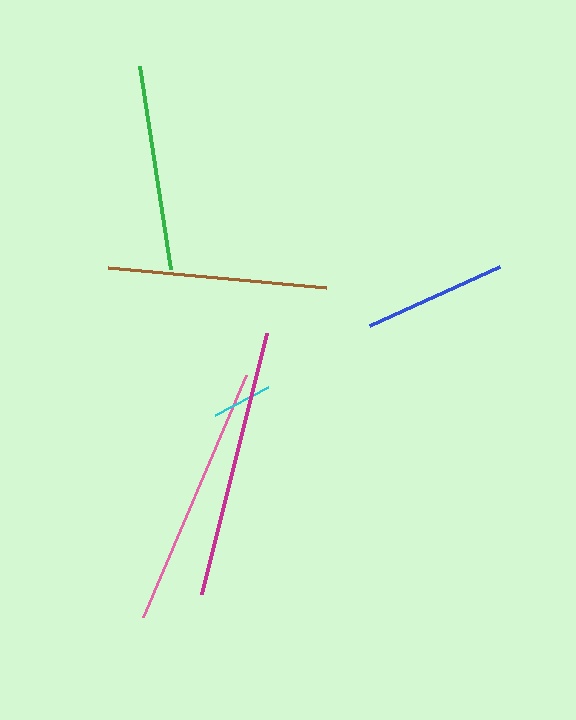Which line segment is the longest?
The magenta line is the longest at approximately 269 pixels.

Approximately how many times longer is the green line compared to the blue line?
The green line is approximately 1.4 times the length of the blue line.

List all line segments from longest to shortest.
From longest to shortest: magenta, pink, brown, green, blue, cyan.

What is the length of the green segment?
The green segment is approximately 206 pixels long.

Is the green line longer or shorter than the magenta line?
The magenta line is longer than the green line.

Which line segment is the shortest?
The cyan line is the shortest at approximately 61 pixels.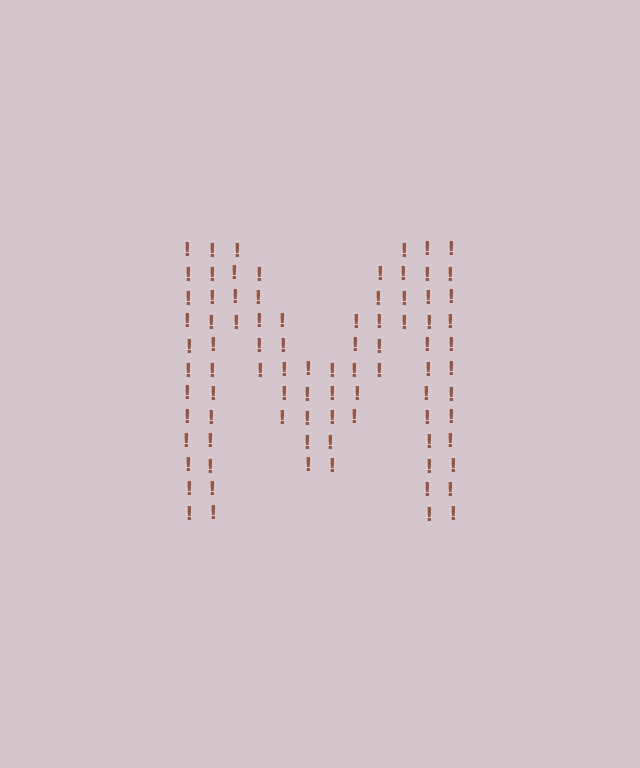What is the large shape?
The large shape is the letter M.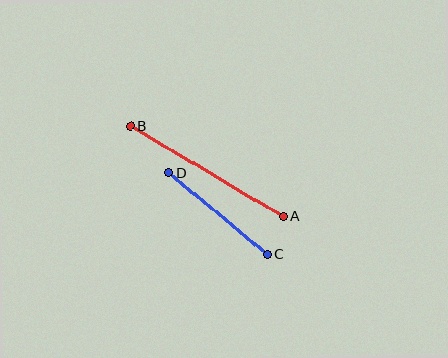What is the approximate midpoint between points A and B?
The midpoint is at approximately (207, 171) pixels.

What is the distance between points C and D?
The distance is approximately 128 pixels.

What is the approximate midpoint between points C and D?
The midpoint is at approximately (218, 214) pixels.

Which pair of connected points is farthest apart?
Points A and B are farthest apart.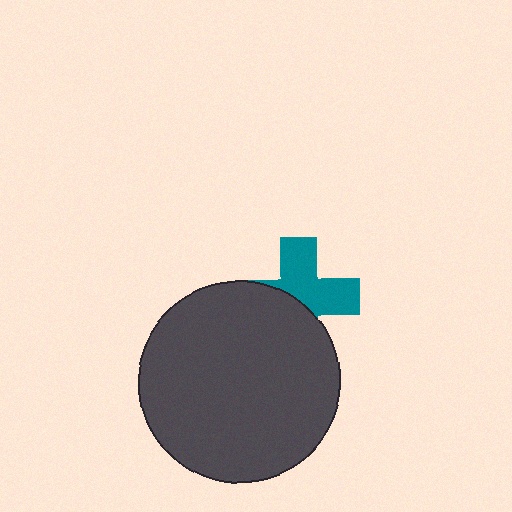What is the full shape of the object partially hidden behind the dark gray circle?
The partially hidden object is a teal cross.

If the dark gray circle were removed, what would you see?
You would see the complete teal cross.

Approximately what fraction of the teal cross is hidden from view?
Roughly 45% of the teal cross is hidden behind the dark gray circle.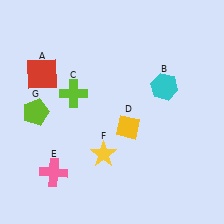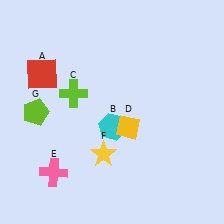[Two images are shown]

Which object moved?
The cyan hexagon (B) moved left.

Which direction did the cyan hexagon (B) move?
The cyan hexagon (B) moved left.